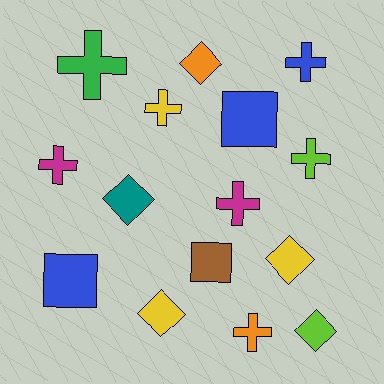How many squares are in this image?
There are 3 squares.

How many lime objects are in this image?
There are 2 lime objects.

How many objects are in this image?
There are 15 objects.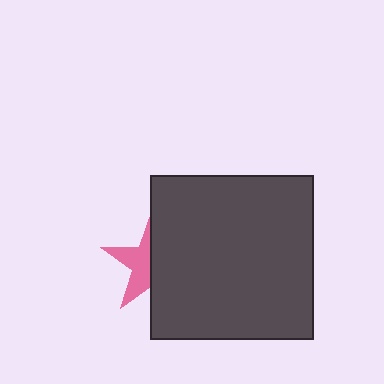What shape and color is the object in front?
The object in front is a dark gray square.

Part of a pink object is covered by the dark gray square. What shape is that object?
It is a star.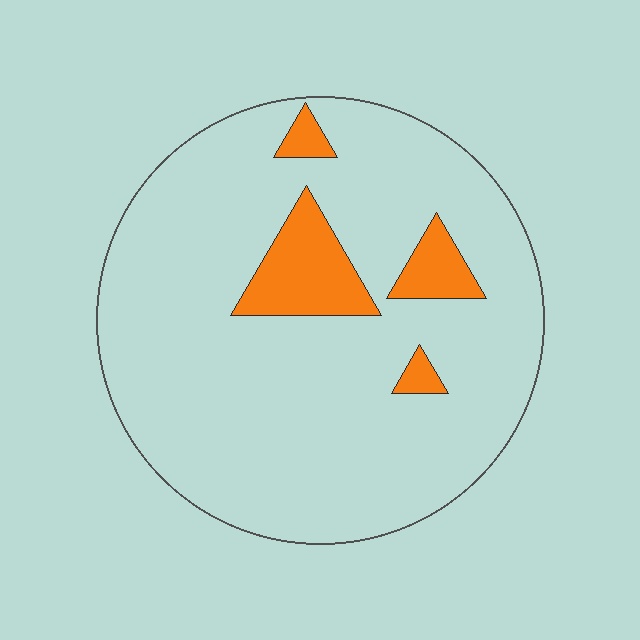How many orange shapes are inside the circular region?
4.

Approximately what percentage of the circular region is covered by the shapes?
Approximately 10%.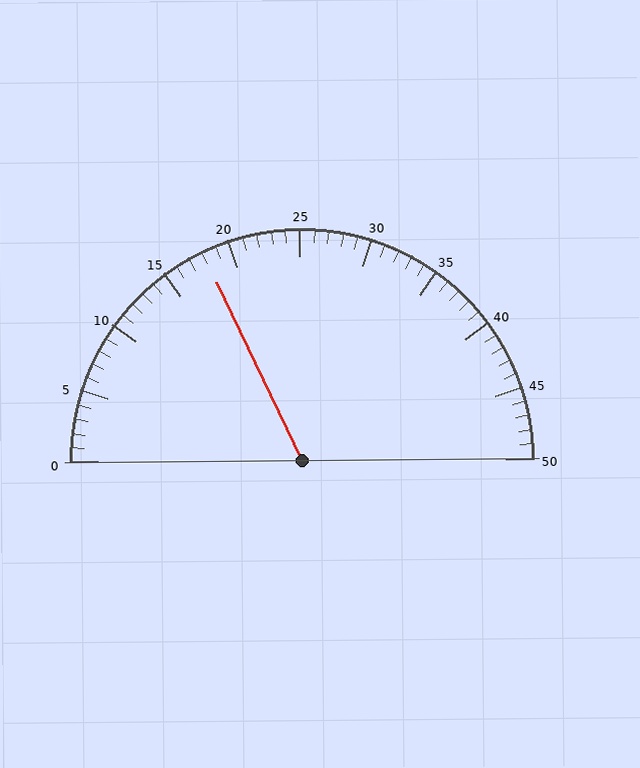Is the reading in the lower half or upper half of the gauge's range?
The reading is in the lower half of the range (0 to 50).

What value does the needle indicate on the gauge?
The needle indicates approximately 18.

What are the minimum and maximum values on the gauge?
The gauge ranges from 0 to 50.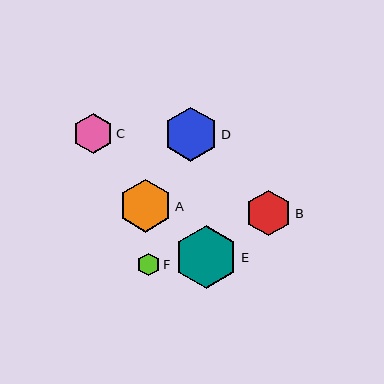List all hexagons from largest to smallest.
From largest to smallest: E, D, A, B, C, F.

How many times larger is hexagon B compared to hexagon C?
Hexagon B is approximately 1.1 times the size of hexagon C.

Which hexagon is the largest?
Hexagon E is the largest with a size of approximately 64 pixels.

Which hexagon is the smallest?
Hexagon F is the smallest with a size of approximately 23 pixels.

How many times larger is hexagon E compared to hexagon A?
Hexagon E is approximately 1.2 times the size of hexagon A.